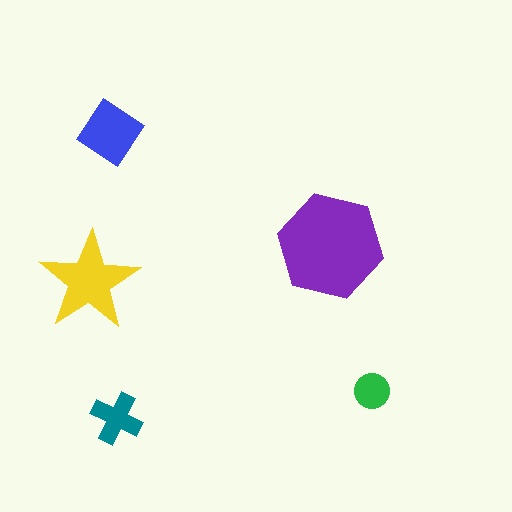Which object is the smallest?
The green circle.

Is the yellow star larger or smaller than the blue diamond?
Larger.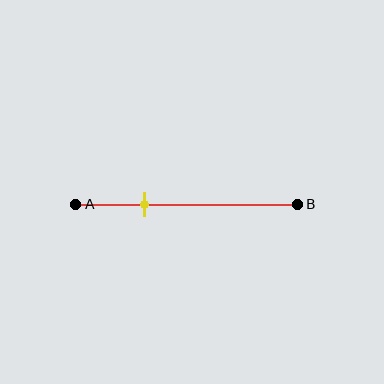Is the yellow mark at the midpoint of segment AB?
No, the mark is at about 30% from A, not at the 50% midpoint.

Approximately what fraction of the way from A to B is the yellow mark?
The yellow mark is approximately 30% of the way from A to B.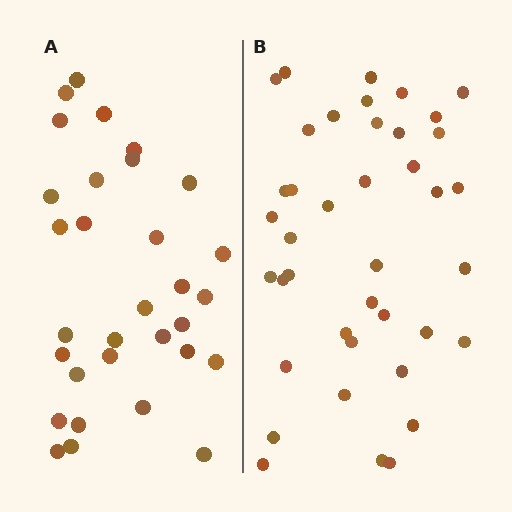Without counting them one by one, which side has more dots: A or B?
Region B (the right region) has more dots.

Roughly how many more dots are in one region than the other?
Region B has roughly 8 or so more dots than region A.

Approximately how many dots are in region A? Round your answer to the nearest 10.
About 30 dots. (The exact count is 31, which rounds to 30.)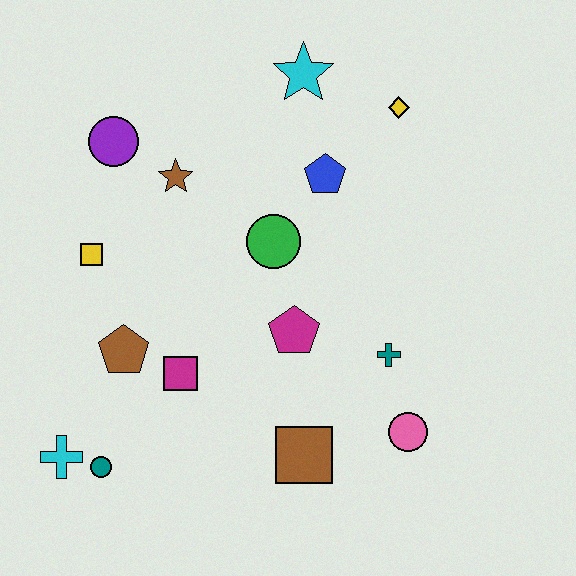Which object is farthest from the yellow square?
The pink circle is farthest from the yellow square.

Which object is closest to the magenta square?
The brown pentagon is closest to the magenta square.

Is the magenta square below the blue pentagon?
Yes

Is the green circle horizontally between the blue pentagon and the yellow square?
Yes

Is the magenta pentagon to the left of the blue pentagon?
Yes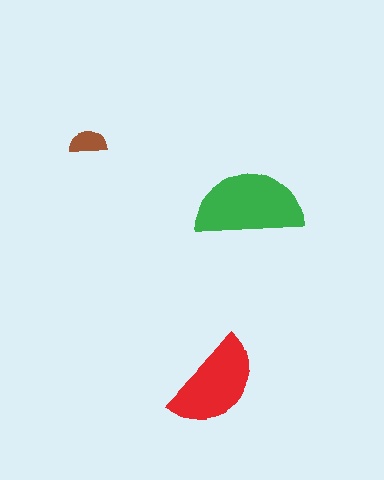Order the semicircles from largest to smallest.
the green one, the red one, the brown one.